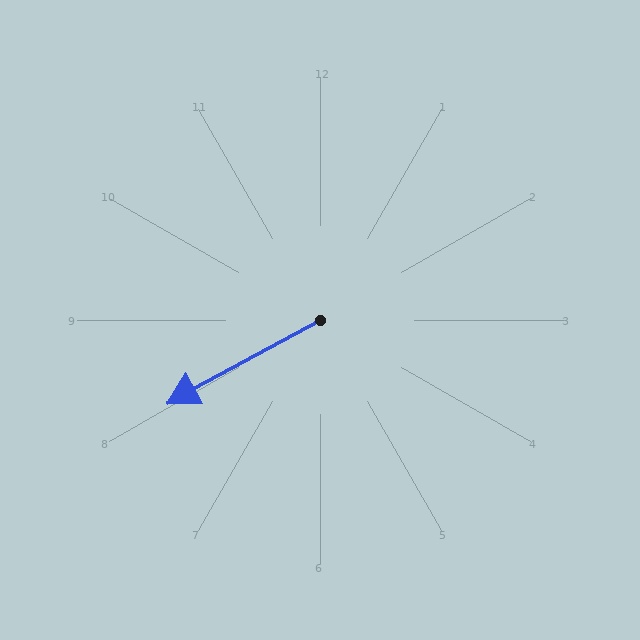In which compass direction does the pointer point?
Southwest.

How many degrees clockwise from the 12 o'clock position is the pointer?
Approximately 242 degrees.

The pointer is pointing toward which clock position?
Roughly 8 o'clock.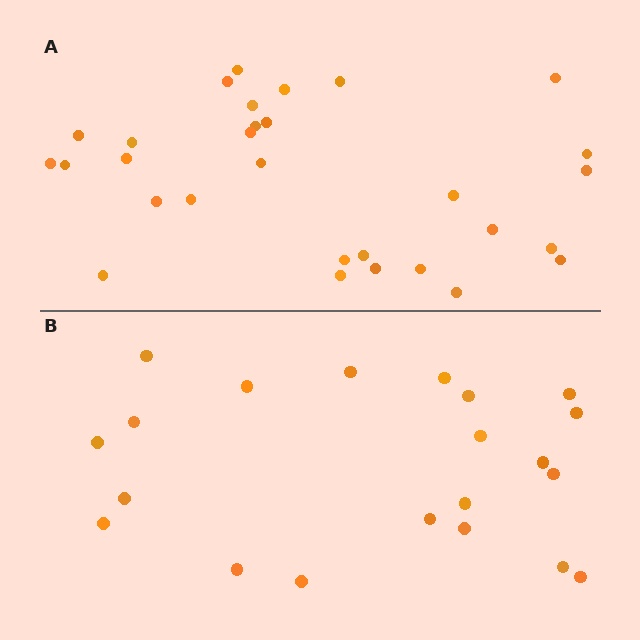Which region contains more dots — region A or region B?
Region A (the top region) has more dots.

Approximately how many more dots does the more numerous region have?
Region A has roughly 8 or so more dots than region B.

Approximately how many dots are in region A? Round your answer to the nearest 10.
About 30 dots.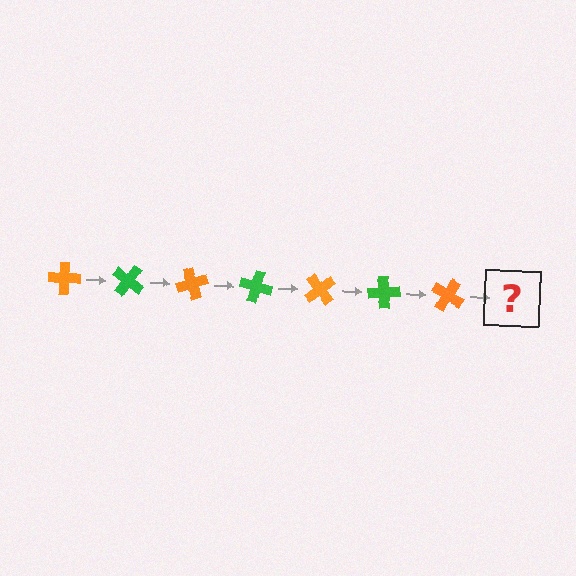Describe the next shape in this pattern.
It should be a green cross, rotated 245 degrees from the start.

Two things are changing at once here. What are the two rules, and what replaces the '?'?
The two rules are that it rotates 35 degrees each step and the color cycles through orange and green. The '?' should be a green cross, rotated 245 degrees from the start.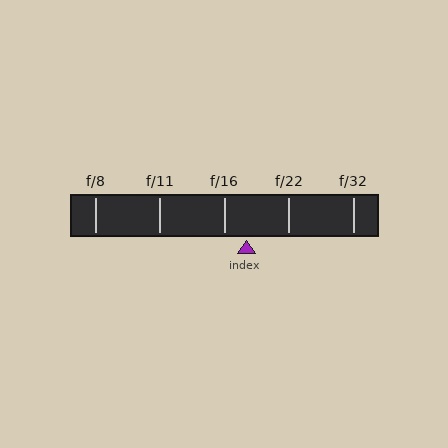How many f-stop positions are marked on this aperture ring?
There are 5 f-stop positions marked.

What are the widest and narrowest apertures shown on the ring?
The widest aperture shown is f/8 and the narrowest is f/32.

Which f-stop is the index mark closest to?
The index mark is closest to f/16.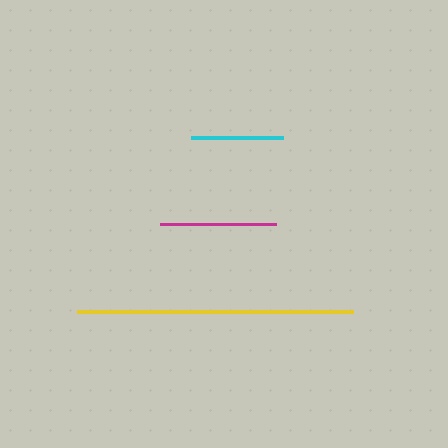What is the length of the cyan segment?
The cyan segment is approximately 92 pixels long.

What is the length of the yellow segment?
The yellow segment is approximately 276 pixels long.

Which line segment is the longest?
The yellow line is the longest at approximately 276 pixels.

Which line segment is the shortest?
The cyan line is the shortest at approximately 92 pixels.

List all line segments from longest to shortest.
From longest to shortest: yellow, magenta, cyan.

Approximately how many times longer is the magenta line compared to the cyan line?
The magenta line is approximately 1.3 times the length of the cyan line.